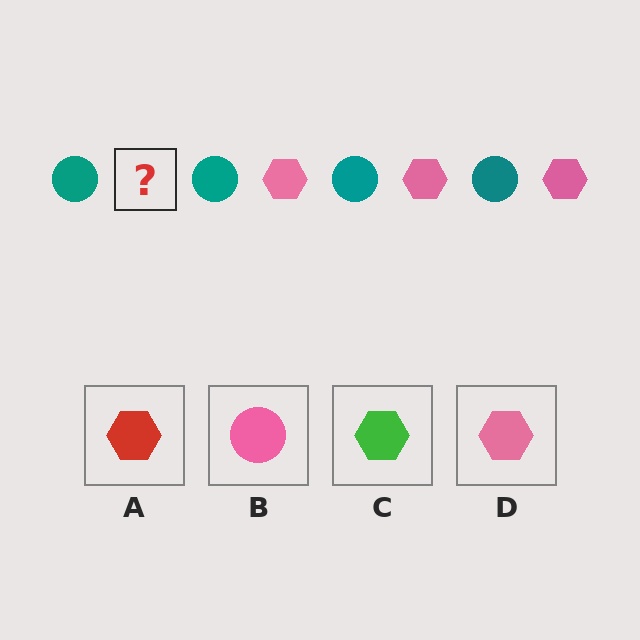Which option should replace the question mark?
Option D.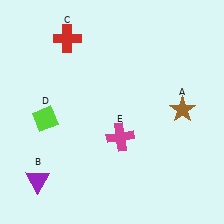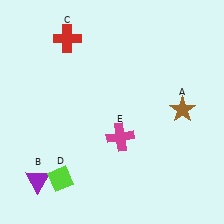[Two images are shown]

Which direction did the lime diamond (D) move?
The lime diamond (D) moved down.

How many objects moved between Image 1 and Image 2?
1 object moved between the two images.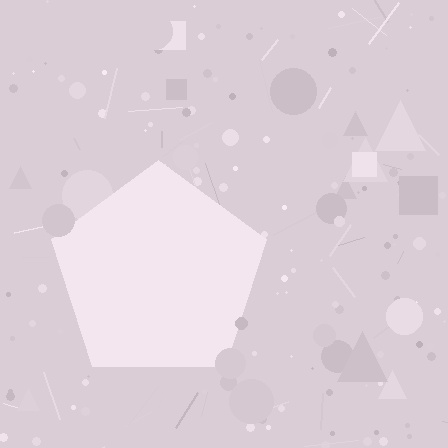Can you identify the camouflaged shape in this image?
The camouflaged shape is a pentagon.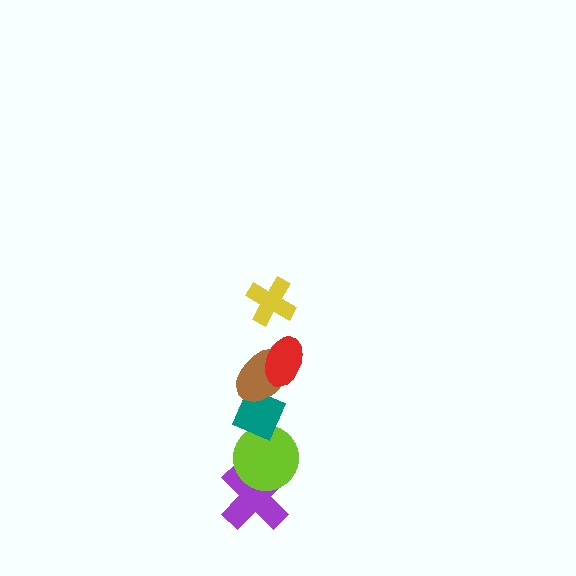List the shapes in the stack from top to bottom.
From top to bottom: the yellow cross, the red ellipse, the brown ellipse, the teal diamond, the lime circle, the purple cross.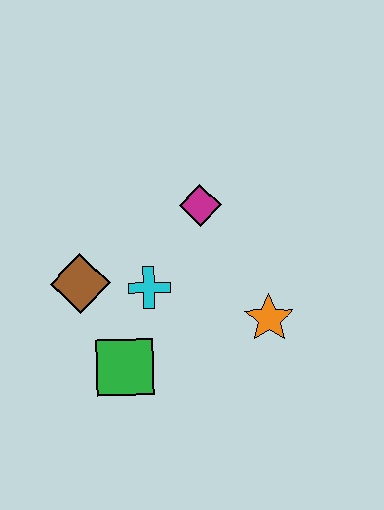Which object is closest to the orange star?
The cyan cross is closest to the orange star.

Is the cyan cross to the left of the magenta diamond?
Yes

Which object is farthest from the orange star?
The brown diamond is farthest from the orange star.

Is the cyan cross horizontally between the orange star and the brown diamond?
Yes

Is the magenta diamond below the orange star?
No